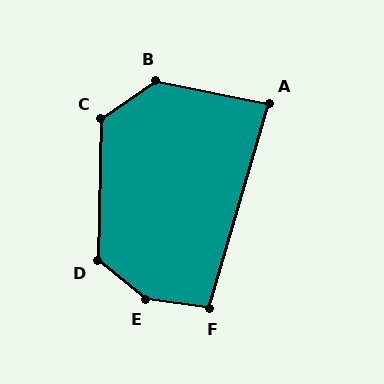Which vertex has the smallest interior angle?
A, at approximately 85 degrees.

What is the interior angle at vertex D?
Approximately 127 degrees (obtuse).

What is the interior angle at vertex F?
Approximately 99 degrees (obtuse).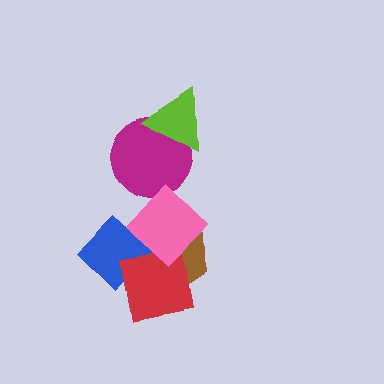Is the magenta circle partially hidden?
Yes, it is partially covered by another shape.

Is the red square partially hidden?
Yes, it is partially covered by another shape.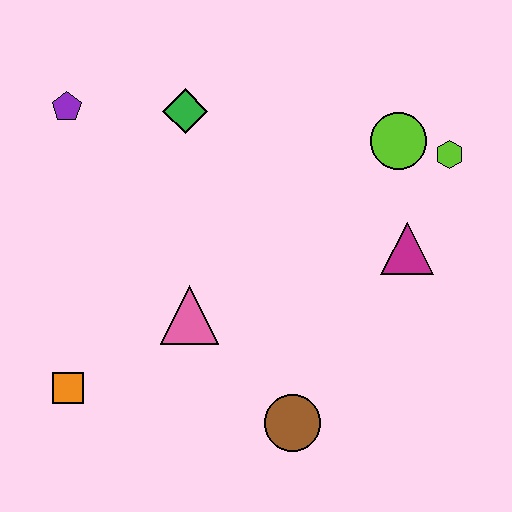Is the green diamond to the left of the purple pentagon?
No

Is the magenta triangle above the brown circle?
Yes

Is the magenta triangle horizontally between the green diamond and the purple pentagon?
No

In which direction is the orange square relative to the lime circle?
The orange square is to the left of the lime circle.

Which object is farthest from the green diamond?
The brown circle is farthest from the green diamond.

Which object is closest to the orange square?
The pink triangle is closest to the orange square.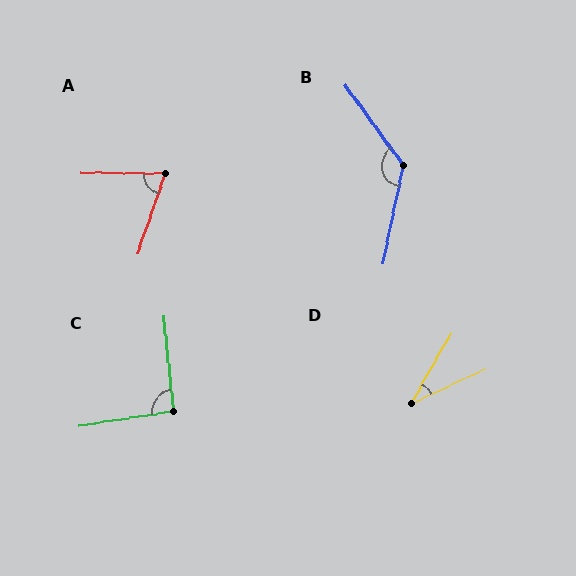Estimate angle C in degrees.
Approximately 93 degrees.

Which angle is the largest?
B, at approximately 133 degrees.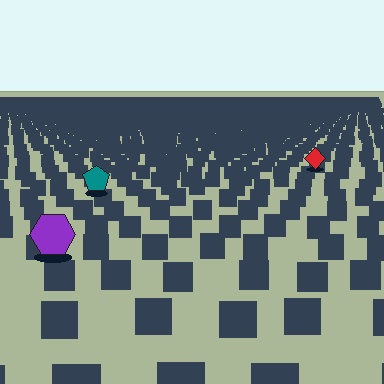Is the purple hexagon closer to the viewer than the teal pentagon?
Yes. The purple hexagon is closer — you can tell from the texture gradient: the ground texture is coarser near it.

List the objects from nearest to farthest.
From nearest to farthest: the purple hexagon, the teal pentagon, the red diamond.